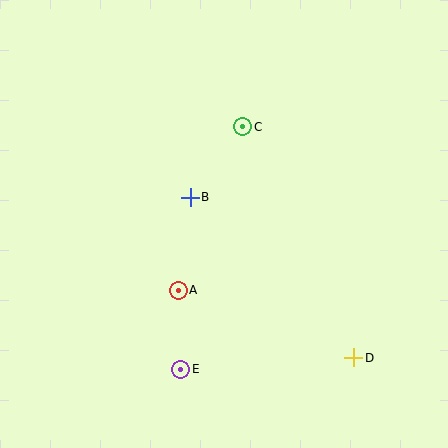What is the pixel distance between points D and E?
The distance between D and E is 174 pixels.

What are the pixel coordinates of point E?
Point E is at (181, 369).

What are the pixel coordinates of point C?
Point C is at (243, 127).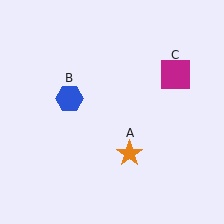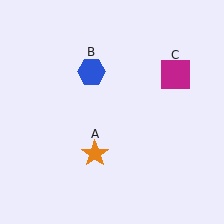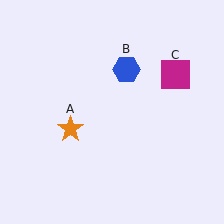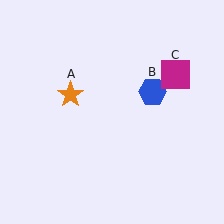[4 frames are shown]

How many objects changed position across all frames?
2 objects changed position: orange star (object A), blue hexagon (object B).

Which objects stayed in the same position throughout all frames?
Magenta square (object C) remained stationary.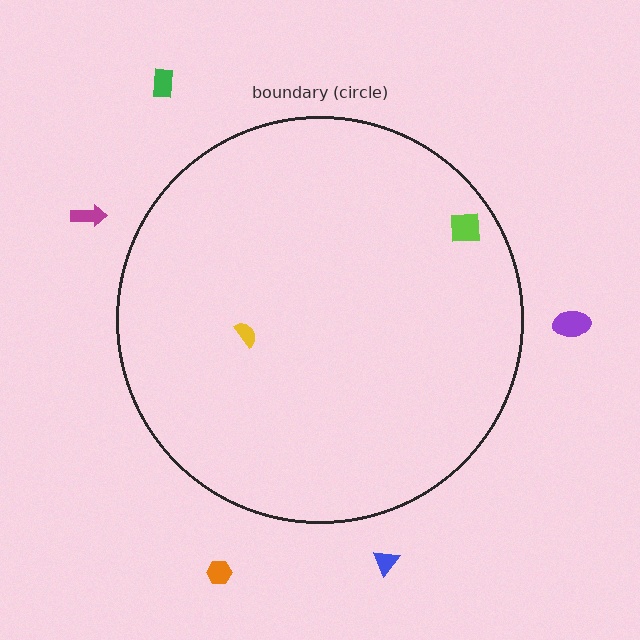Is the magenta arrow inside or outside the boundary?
Outside.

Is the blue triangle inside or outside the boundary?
Outside.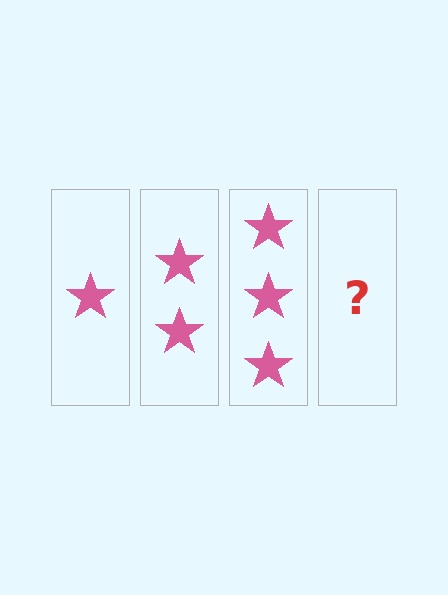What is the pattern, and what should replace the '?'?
The pattern is that each step adds one more star. The '?' should be 4 stars.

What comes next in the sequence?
The next element should be 4 stars.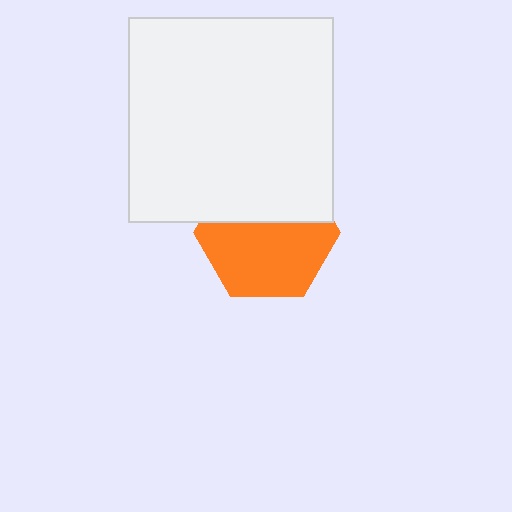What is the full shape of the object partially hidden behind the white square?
The partially hidden object is an orange hexagon.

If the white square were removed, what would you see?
You would see the complete orange hexagon.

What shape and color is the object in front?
The object in front is a white square.